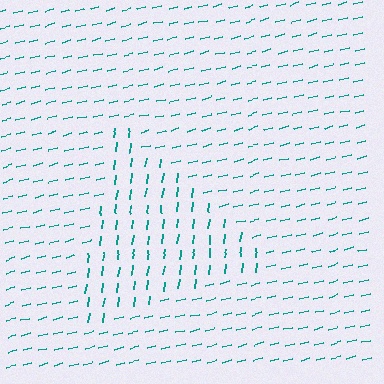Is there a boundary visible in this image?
Yes, there is a texture boundary formed by a change in line orientation.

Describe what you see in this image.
The image is filled with small teal line segments. A triangle region in the image has lines oriented differently from the surrounding lines, creating a visible texture boundary.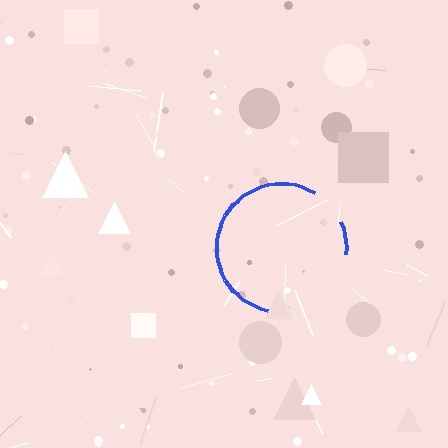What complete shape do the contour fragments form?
The contour fragments form a circle.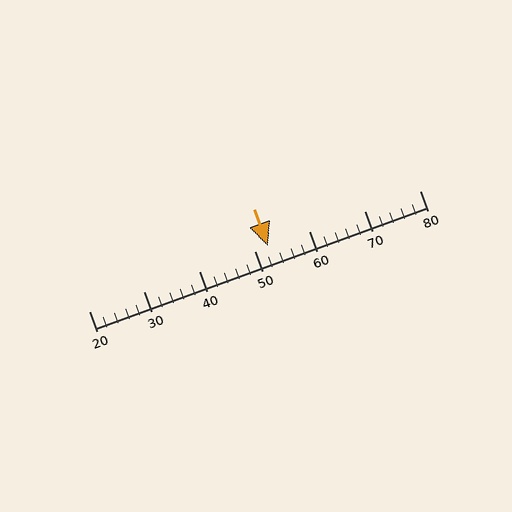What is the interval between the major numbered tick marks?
The major tick marks are spaced 10 units apart.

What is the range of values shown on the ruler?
The ruler shows values from 20 to 80.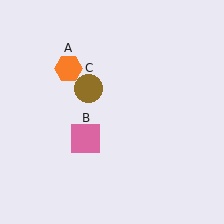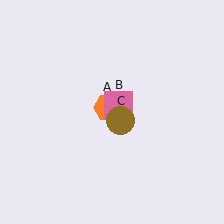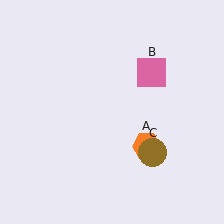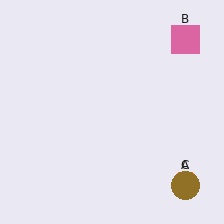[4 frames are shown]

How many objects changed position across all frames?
3 objects changed position: orange hexagon (object A), pink square (object B), brown circle (object C).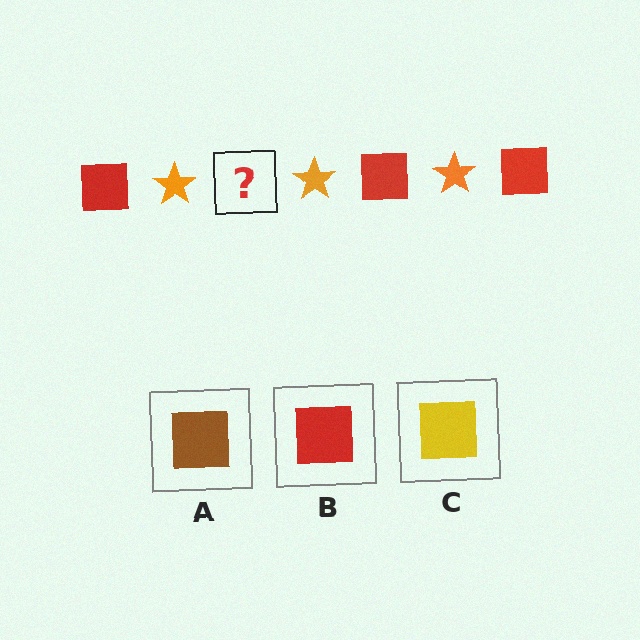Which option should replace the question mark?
Option B.